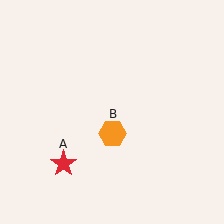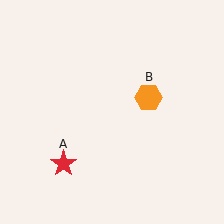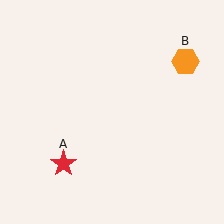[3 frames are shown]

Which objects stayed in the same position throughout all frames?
Red star (object A) remained stationary.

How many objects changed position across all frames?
1 object changed position: orange hexagon (object B).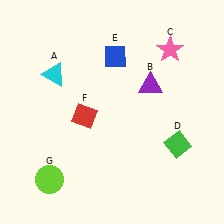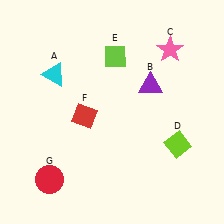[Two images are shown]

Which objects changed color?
D changed from green to lime. E changed from blue to lime. G changed from lime to red.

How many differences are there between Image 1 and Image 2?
There are 3 differences between the two images.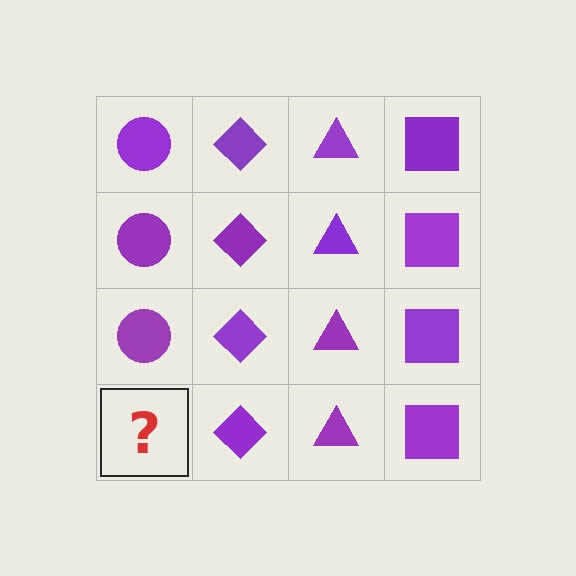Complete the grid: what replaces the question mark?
The question mark should be replaced with a purple circle.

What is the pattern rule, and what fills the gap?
The rule is that each column has a consistent shape. The gap should be filled with a purple circle.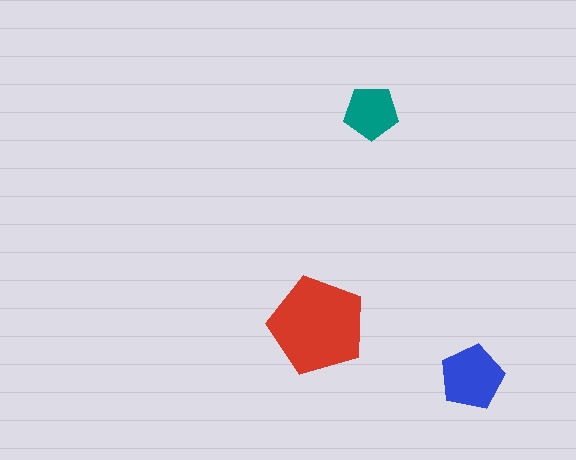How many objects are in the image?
There are 3 objects in the image.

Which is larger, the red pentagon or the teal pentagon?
The red one.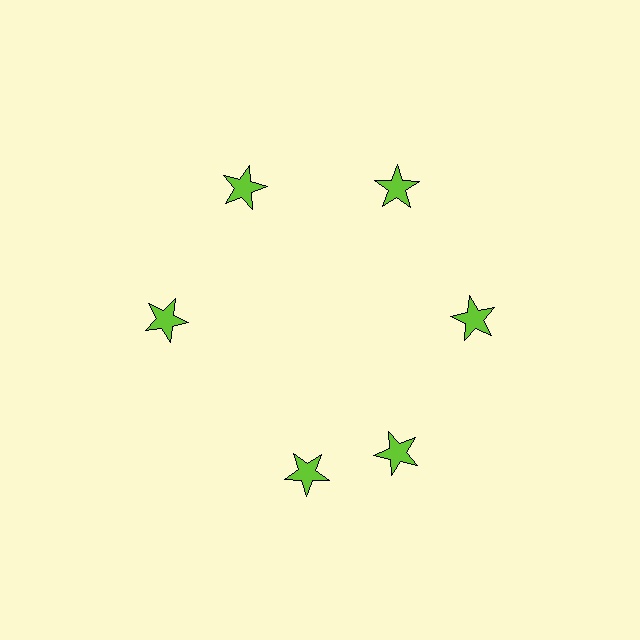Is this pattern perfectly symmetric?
No. The 6 lime stars are arranged in a ring, but one element near the 7 o'clock position is rotated out of alignment along the ring, breaking the 6-fold rotational symmetry.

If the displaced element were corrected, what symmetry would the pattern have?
It would have 6-fold rotational symmetry — the pattern would map onto itself every 60 degrees.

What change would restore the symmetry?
The symmetry would be restored by rotating it back into even spacing with its neighbors so that all 6 stars sit at equal angles and equal distance from the center.